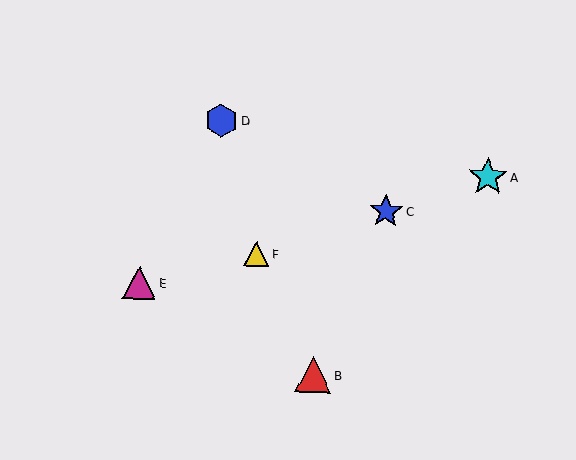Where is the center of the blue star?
The center of the blue star is at (386, 211).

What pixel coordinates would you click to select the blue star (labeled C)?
Click at (386, 211) to select the blue star C.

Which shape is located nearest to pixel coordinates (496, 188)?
The cyan star (labeled A) at (488, 177) is nearest to that location.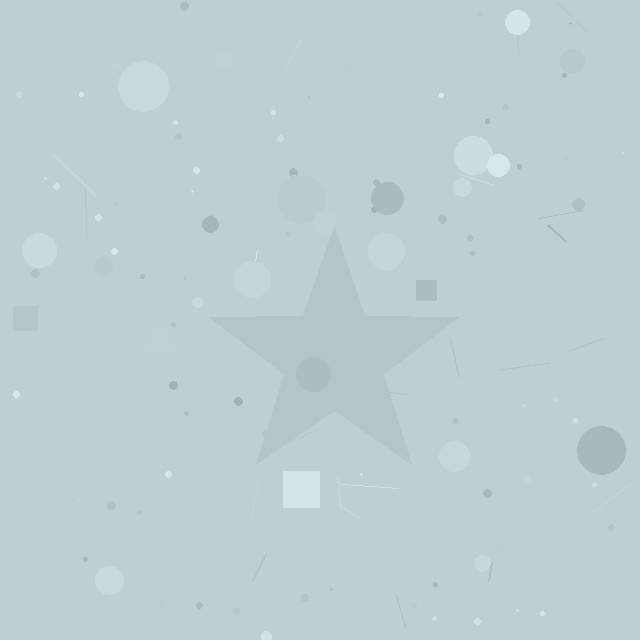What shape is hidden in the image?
A star is hidden in the image.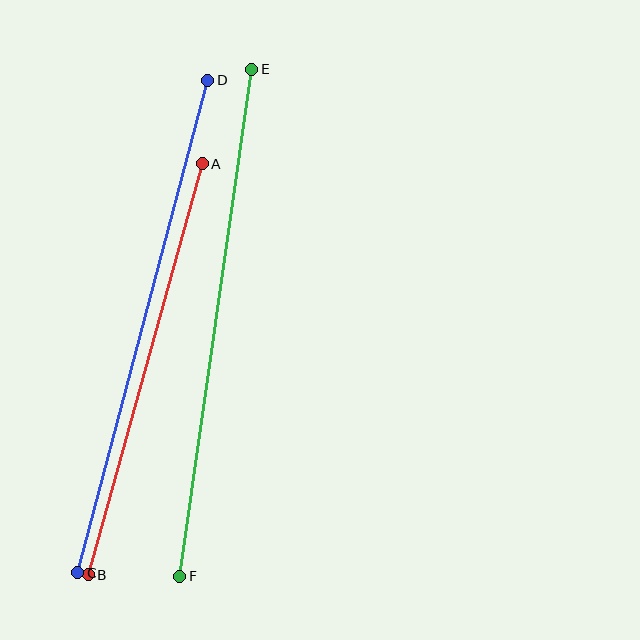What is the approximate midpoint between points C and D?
The midpoint is at approximately (143, 326) pixels.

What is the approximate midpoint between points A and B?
The midpoint is at approximately (145, 369) pixels.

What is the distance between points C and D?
The distance is approximately 509 pixels.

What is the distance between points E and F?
The distance is approximately 512 pixels.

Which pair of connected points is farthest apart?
Points E and F are farthest apart.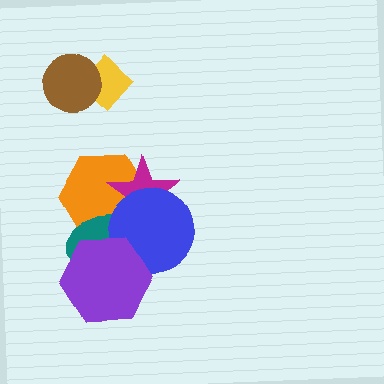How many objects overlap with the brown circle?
1 object overlaps with the brown circle.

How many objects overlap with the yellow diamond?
1 object overlaps with the yellow diamond.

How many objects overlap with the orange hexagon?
3 objects overlap with the orange hexagon.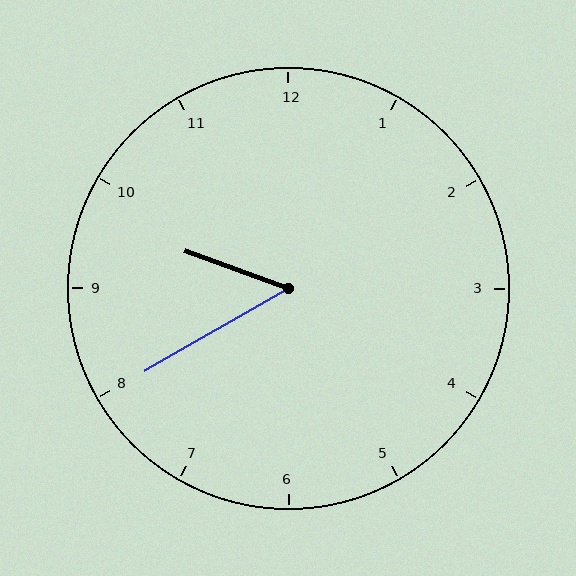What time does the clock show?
9:40.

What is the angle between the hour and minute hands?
Approximately 50 degrees.